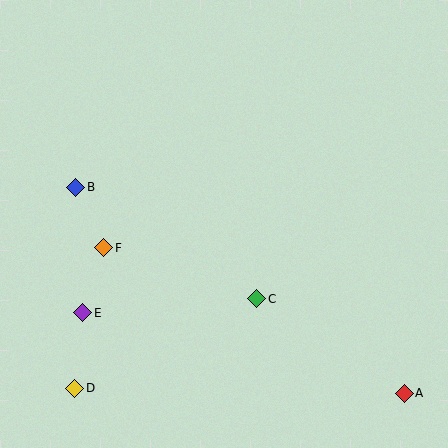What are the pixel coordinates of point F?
Point F is at (104, 248).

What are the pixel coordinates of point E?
Point E is at (83, 313).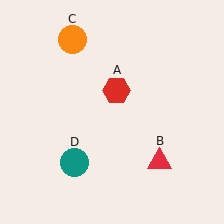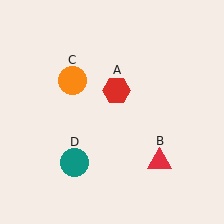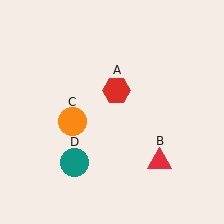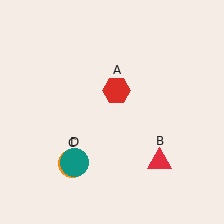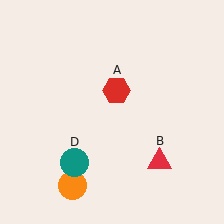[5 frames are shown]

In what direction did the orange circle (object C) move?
The orange circle (object C) moved down.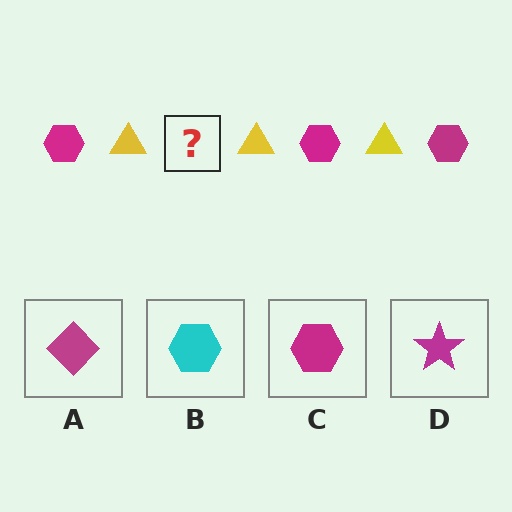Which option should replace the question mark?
Option C.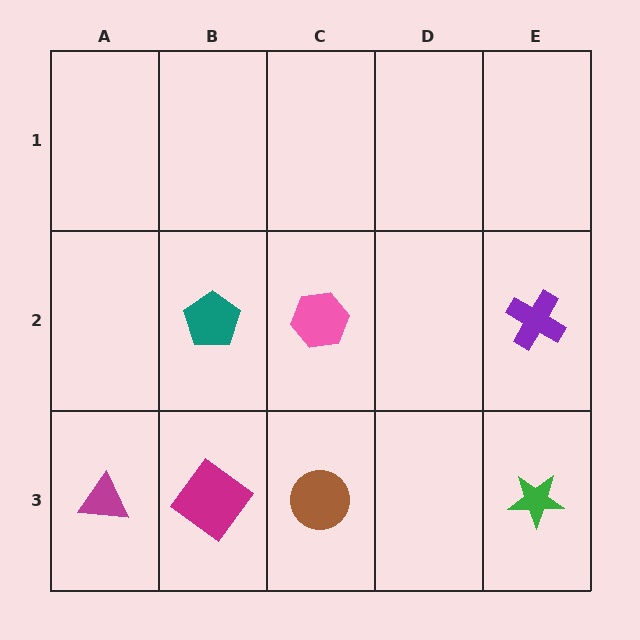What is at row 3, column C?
A brown circle.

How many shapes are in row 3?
4 shapes.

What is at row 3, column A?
A magenta triangle.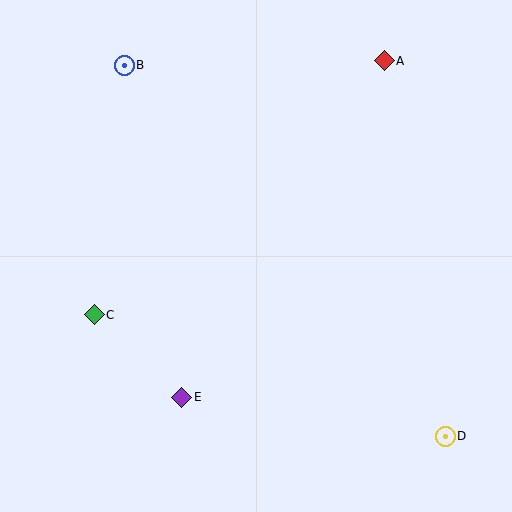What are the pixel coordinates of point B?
Point B is at (124, 65).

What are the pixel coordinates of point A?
Point A is at (384, 61).